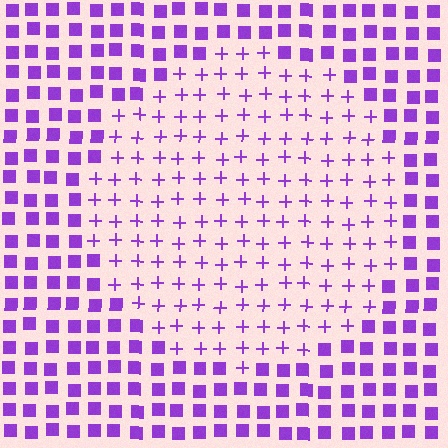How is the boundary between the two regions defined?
The boundary is defined by a change in element shape: plus signs inside vs. squares outside. All elements share the same color and spacing.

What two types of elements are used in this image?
The image uses plus signs inside the circle region and squares outside it.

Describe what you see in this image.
The image is filled with small purple elements arranged in a uniform grid. A circle-shaped region contains plus signs, while the surrounding area contains squares. The boundary is defined purely by the change in element shape.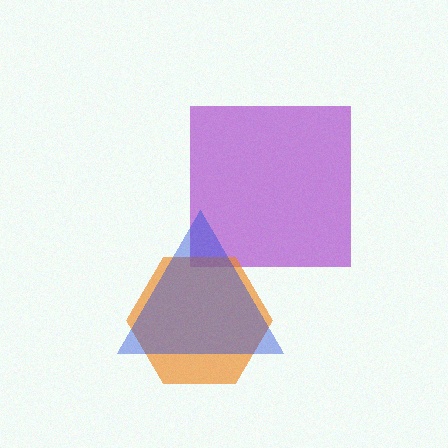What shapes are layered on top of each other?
The layered shapes are: a purple square, an orange hexagon, a blue triangle.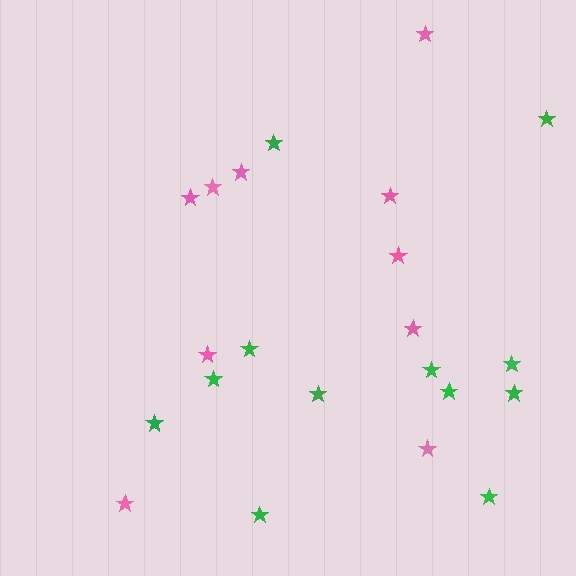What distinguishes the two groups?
There are 2 groups: one group of pink stars (10) and one group of green stars (12).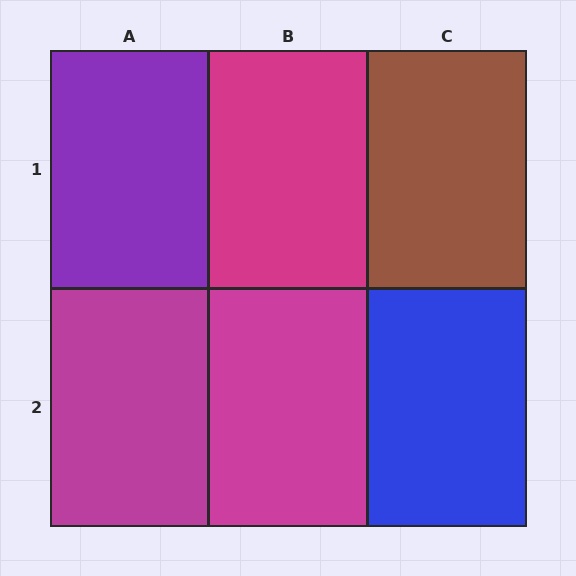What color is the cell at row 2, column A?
Magenta.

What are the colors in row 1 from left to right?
Purple, magenta, brown.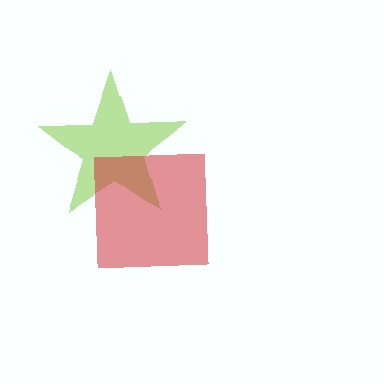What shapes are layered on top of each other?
The layered shapes are: a lime star, a red square.